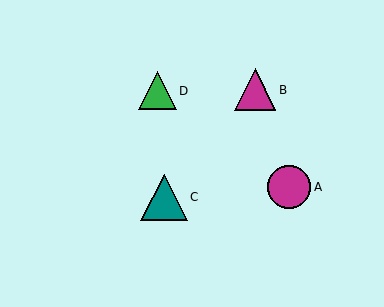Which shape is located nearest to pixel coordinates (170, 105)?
The green triangle (labeled D) at (157, 91) is nearest to that location.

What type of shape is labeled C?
Shape C is a teal triangle.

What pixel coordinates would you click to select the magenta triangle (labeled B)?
Click at (255, 90) to select the magenta triangle B.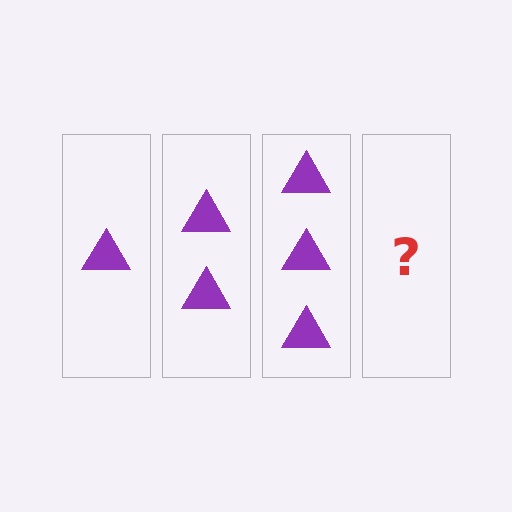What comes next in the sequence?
The next element should be 4 triangles.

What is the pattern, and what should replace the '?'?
The pattern is that each step adds one more triangle. The '?' should be 4 triangles.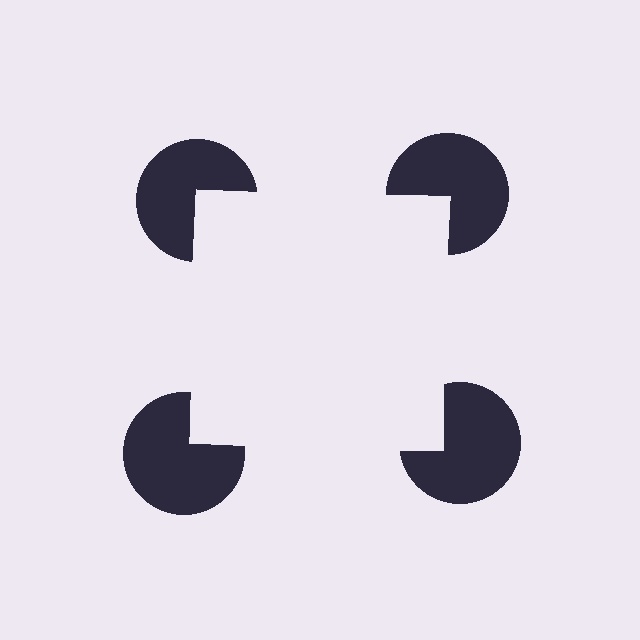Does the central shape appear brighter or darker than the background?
It typically appears slightly brighter than the background, even though no actual brightness change is drawn.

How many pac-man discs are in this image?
There are 4 — one at each vertex of the illusory square.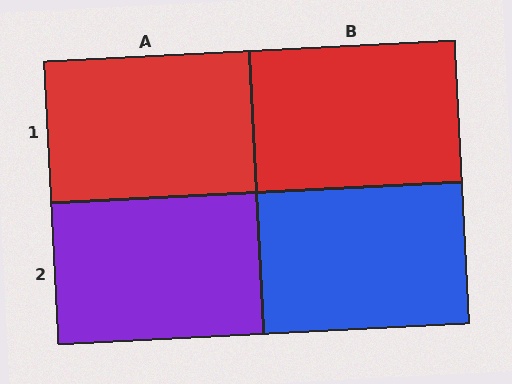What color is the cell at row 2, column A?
Purple.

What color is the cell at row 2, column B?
Blue.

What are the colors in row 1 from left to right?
Red, red.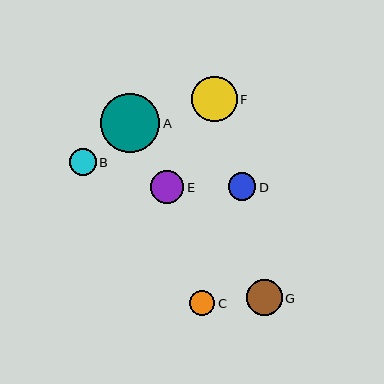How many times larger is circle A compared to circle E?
Circle A is approximately 1.8 times the size of circle E.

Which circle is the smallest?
Circle C is the smallest with a size of approximately 25 pixels.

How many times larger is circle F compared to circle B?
Circle F is approximately 1.7 times the size of circle B.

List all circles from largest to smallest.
From largest to smallest: A, F, G, E, D, B, C.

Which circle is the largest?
Circle A is the largest with a size of approximately 60 pixels.